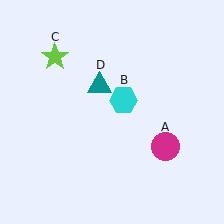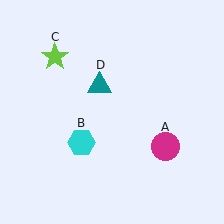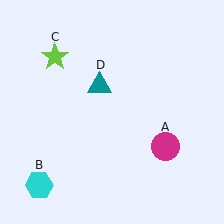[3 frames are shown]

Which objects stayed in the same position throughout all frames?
Magenta circle (object A) and lime star (object C) and teal triangle (object D) remained stationary.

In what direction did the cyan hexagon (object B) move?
The cyan hexagon (object B) moved down and to the left.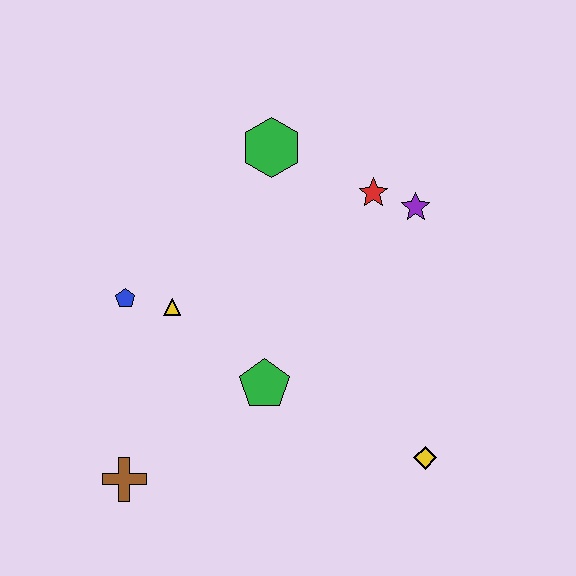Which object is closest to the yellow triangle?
The blue pentagon is closest to the yellow triangle.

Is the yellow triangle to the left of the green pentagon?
Yes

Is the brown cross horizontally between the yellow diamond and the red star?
No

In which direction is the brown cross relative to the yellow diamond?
The brown cross is to the left of the yellow diamond.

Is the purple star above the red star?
No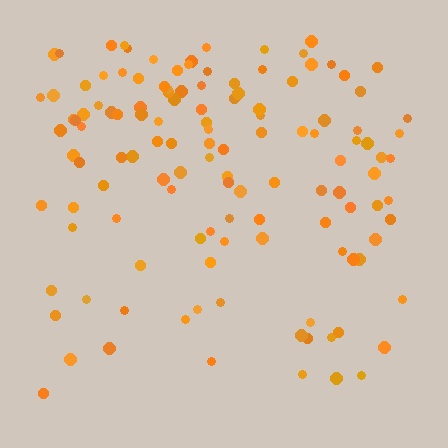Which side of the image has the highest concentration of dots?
The top.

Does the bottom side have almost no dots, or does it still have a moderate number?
Still a moderate number, just noticeably fewer than the top.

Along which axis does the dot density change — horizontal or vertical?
Vertical.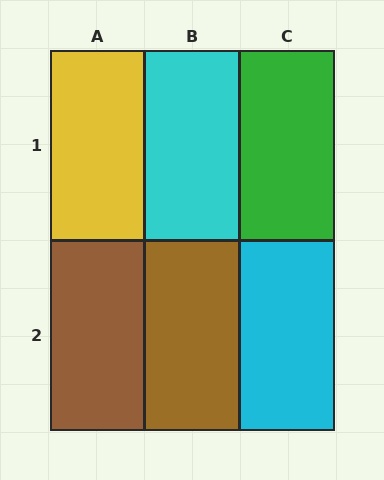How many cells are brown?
2 cells are brown.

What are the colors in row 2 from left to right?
Brown, brown, cyan.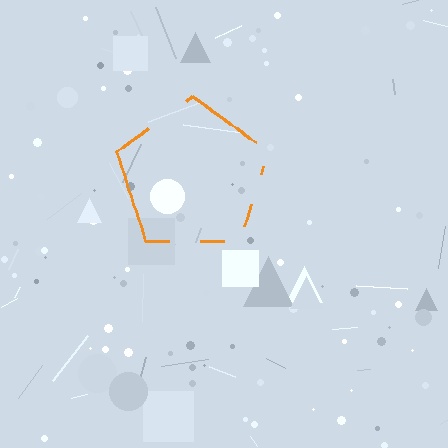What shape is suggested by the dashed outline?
The dashed outline suggests a pentagon.